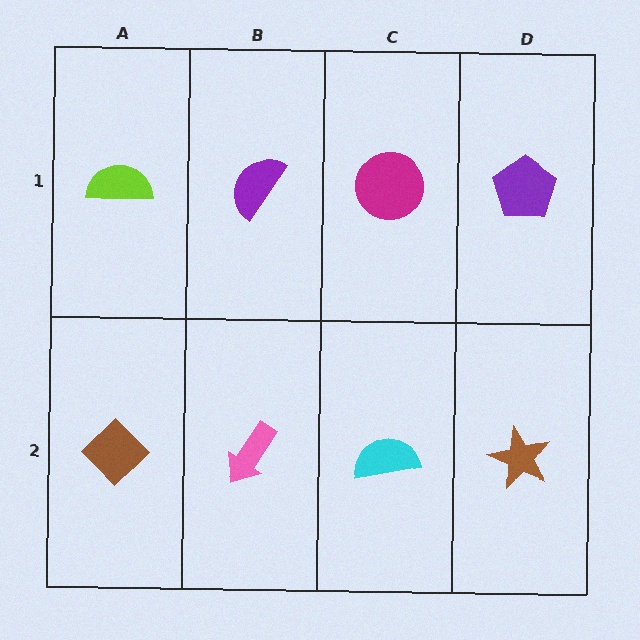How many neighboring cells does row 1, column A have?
2.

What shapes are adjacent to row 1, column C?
A cyan semicircle (row 2, column C), a purple semicircle (row 1, column B), a purple pentagon (row 1, column D).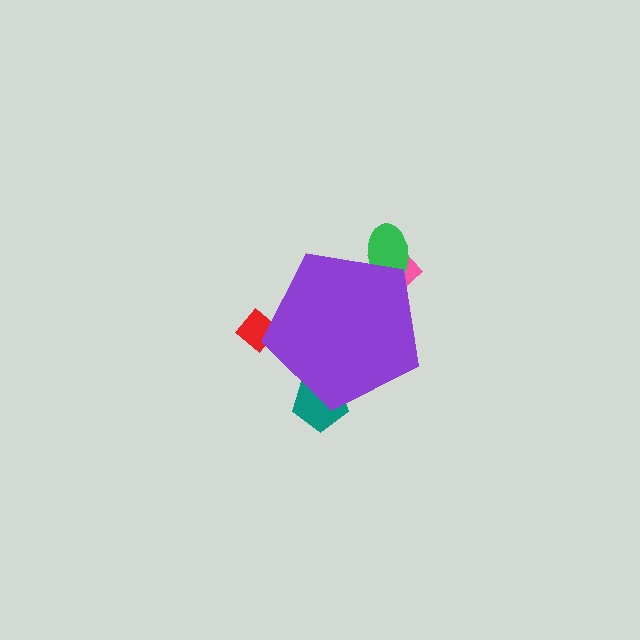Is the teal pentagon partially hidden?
Yes, the teal pentagon is partially hidden behind the purple pentagon.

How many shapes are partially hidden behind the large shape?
4 shapes are partially hidden.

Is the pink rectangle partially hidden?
Yes, the pink rectangle is partially hidden behind the purple pentagon.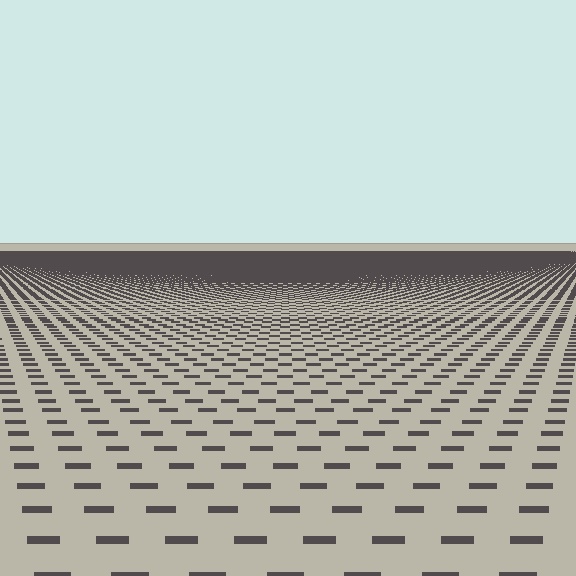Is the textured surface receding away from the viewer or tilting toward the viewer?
The surface is receding away from the viewer. Texture elements get smaller and denser toward the top.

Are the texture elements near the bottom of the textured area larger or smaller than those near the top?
Larger. Near the bottom, elements are closer to the viewer and appear at a bigger on-screen size.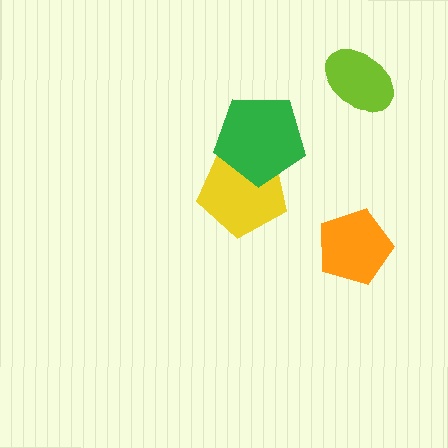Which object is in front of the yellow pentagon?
The green pentagon is in front of the yellow pentagon.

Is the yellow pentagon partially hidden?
Yes, it is partially covered by another shape.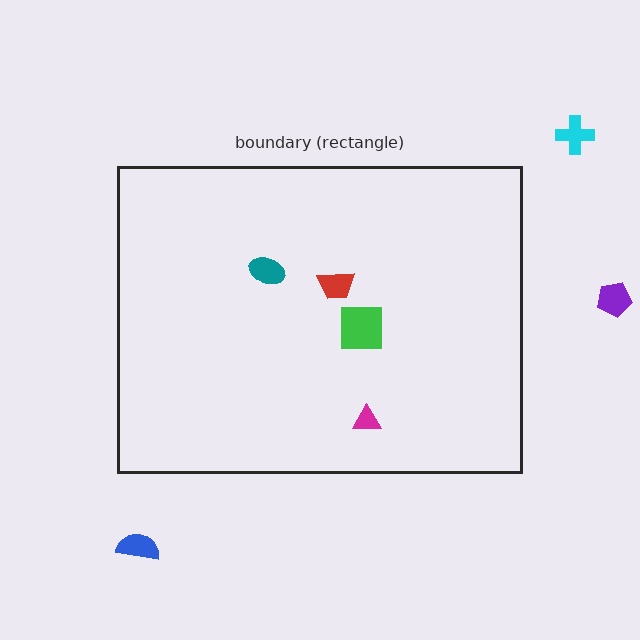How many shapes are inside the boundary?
4 inside, 3 outside.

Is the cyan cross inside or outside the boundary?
Outside.